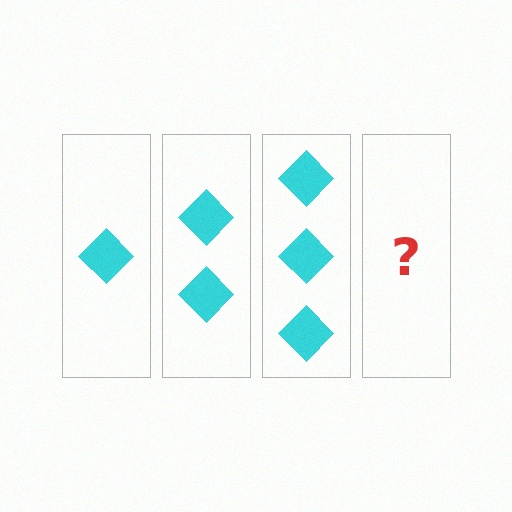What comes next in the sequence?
The next element should be 4 diamonds.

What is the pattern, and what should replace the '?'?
The pattern is that each step adds one more diamond. The '?' should be 4 diamonds.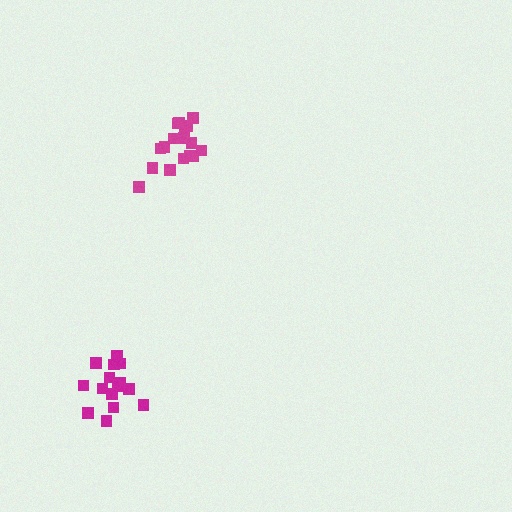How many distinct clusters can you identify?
There are 2 distinct clusters.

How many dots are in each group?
Group 1: 17 dots, Group 2: 15 dots (32 total).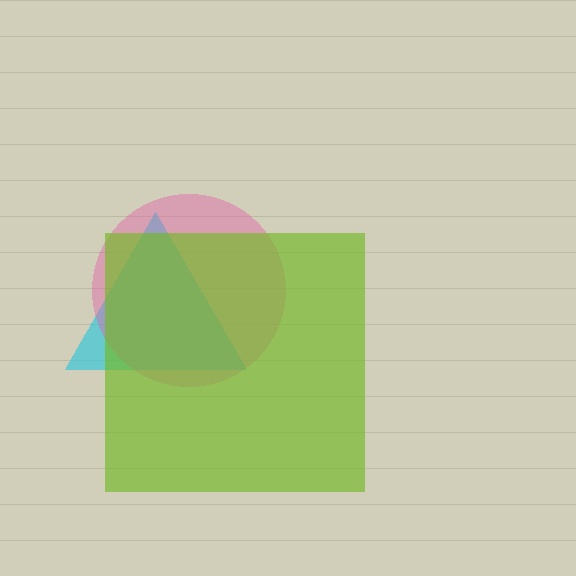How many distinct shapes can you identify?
There are 3 distinct shapes: a cyan triangle, a pink circle, a lime square.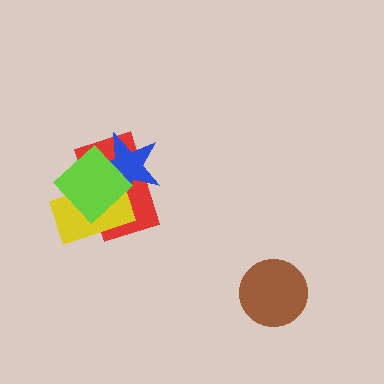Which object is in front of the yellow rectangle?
The lime diamond is in front of the yellow rectangle.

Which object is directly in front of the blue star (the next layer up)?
The yellow rectangle is directly in front of the blue star.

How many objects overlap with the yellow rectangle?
3 objects overlap with the yellow rectangle.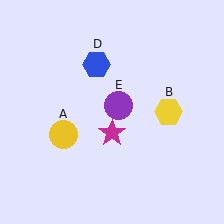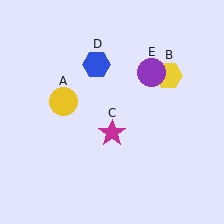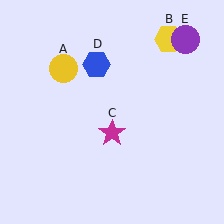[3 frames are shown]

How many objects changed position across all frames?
3 objects changed position: yellow circle (object A), yellow hexagon (object B), purple circle (object E).